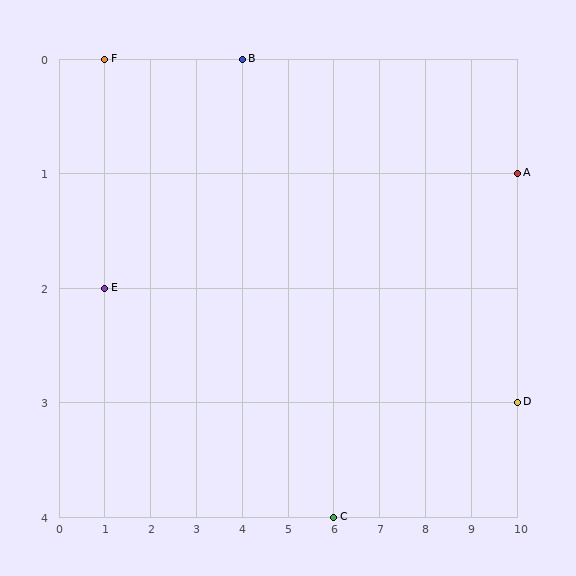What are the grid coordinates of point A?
Point A is at grid coordinates (10, 1).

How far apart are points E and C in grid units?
Points E and C are 5 columns and 2 rows apart (about 5.4 grid units diagonally).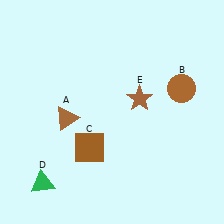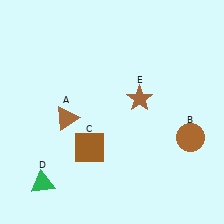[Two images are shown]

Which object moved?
The brown circle (B) moved down.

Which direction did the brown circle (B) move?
The brown circle (B) moved down.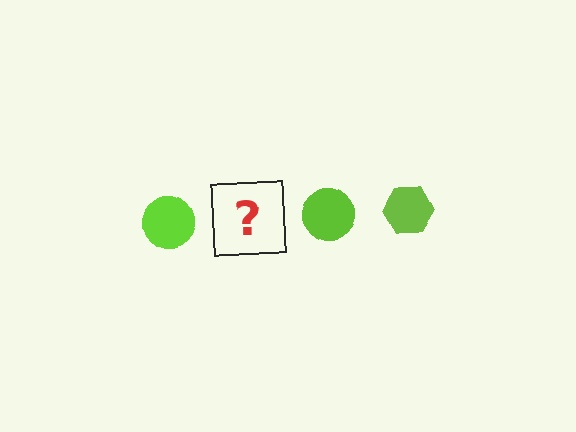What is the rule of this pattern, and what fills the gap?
The rule is that the pattern cycles through circle, hexagon shapes in lime. The gap should be filled with a lime hexagon.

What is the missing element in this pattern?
The missing element is a lime hexagon.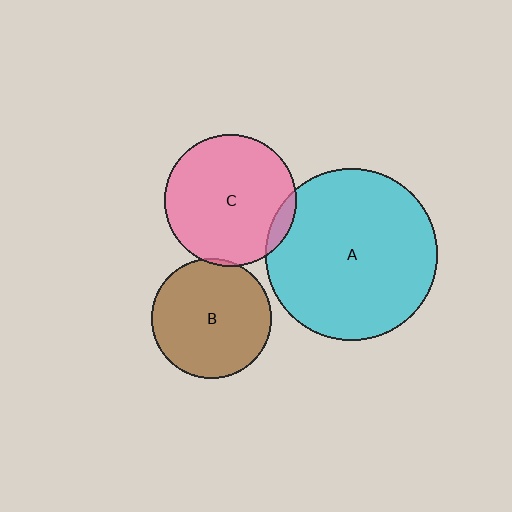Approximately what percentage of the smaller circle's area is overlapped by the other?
Approximately 5%.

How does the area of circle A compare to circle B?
Approximately 2.1 times.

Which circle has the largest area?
Circle A (cyan).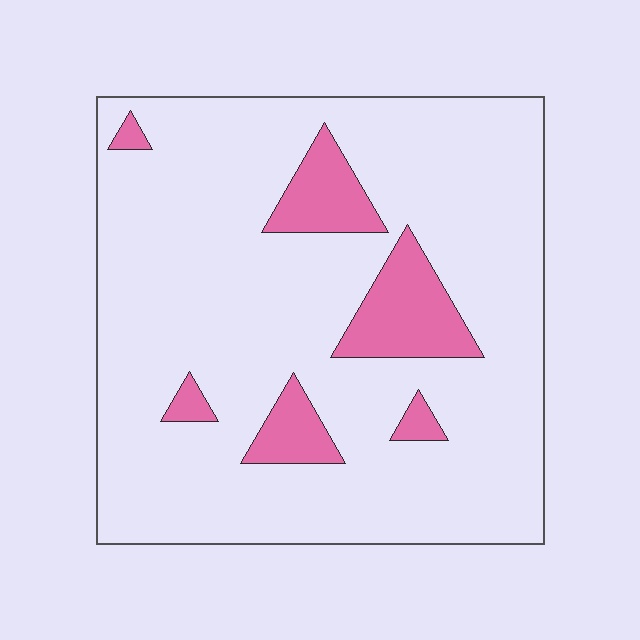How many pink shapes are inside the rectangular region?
6.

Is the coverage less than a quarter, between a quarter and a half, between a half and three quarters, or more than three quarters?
Less than a quarter.